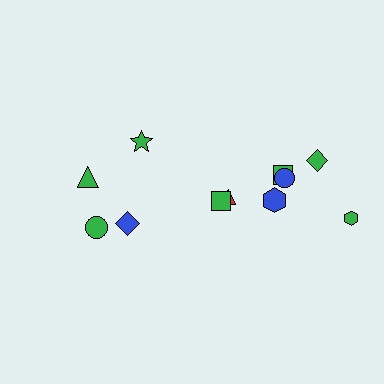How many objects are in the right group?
There are 7 objects.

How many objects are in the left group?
There are 4 objects.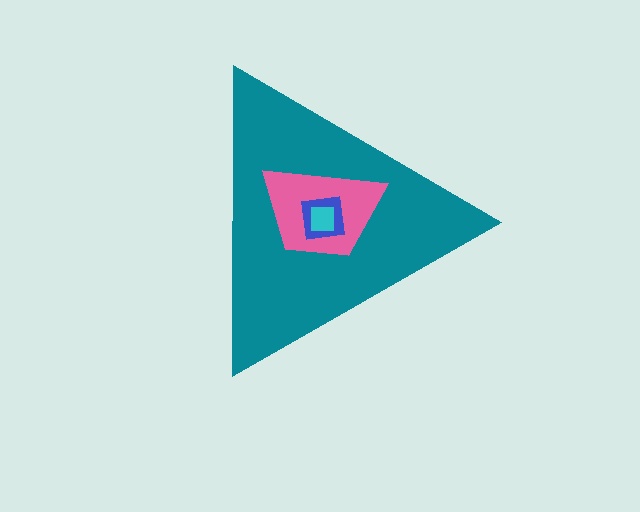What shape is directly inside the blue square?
The cyan square.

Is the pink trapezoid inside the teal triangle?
Yes.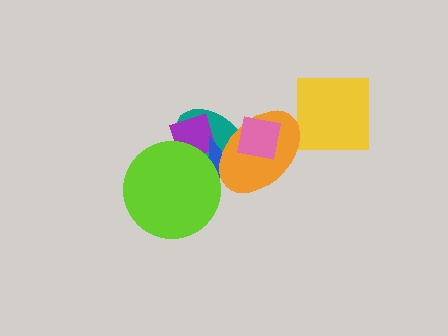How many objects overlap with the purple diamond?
3 objects overlap with the purple diamond.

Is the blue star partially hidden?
Yes, it is partially covered by another shape.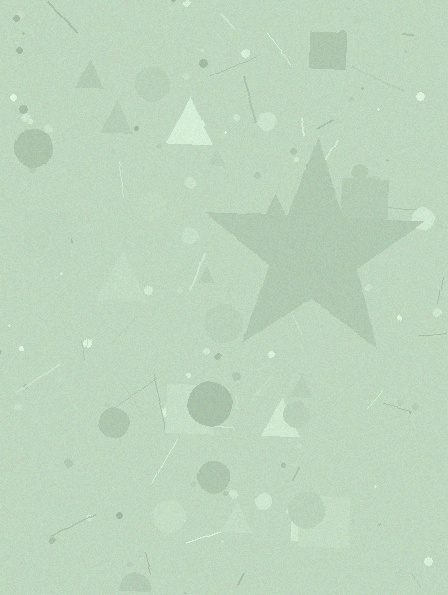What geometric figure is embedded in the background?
A star is embedded in the background.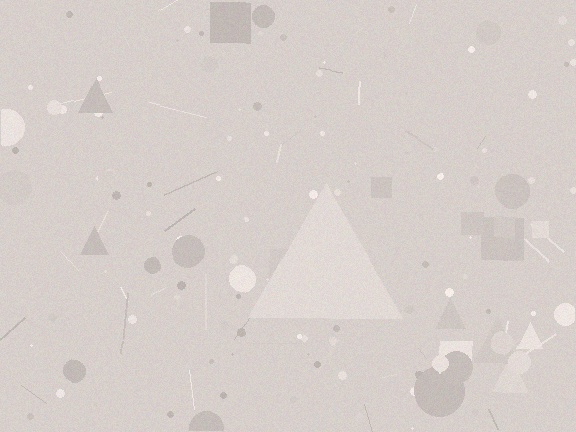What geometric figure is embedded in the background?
A triangle is embedded in the background.